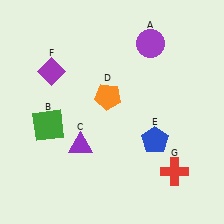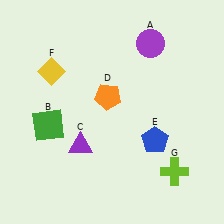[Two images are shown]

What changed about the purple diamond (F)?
In Image 1, F is purple. In Image 2, it changed to yellow.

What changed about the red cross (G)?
In Image 1, G is red. In Image 2, it changed to lime.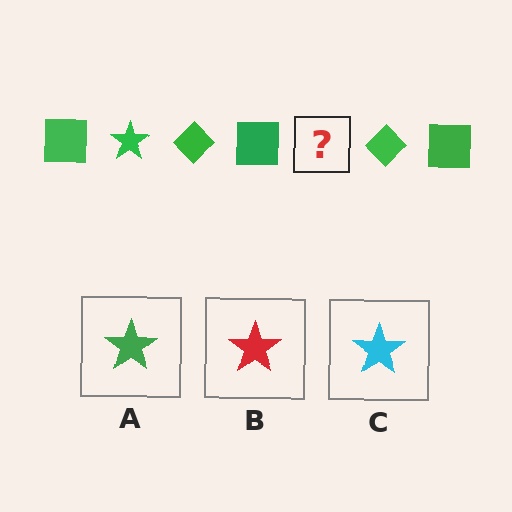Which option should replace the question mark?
Option A.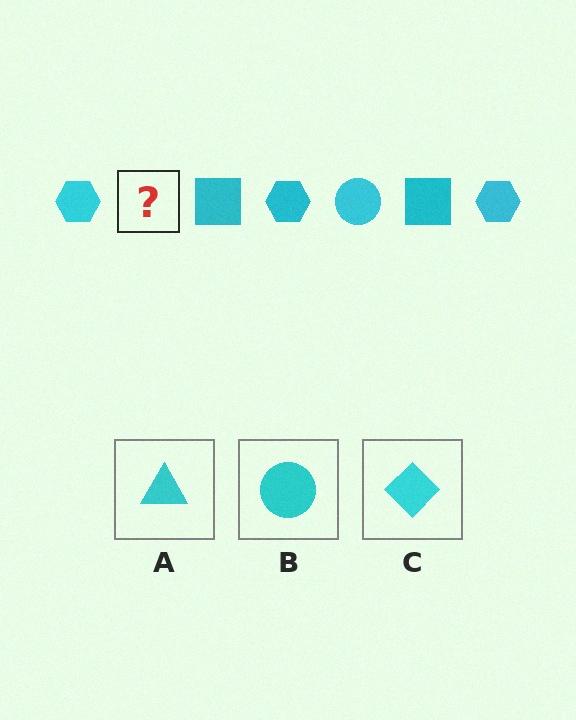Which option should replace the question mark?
Option B.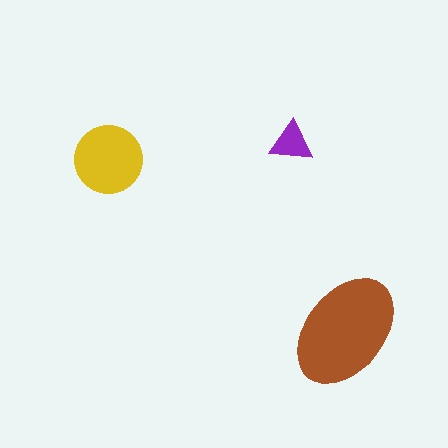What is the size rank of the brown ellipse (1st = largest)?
1st.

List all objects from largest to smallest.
The brown ellipse, the yellow circle, the purple triangle.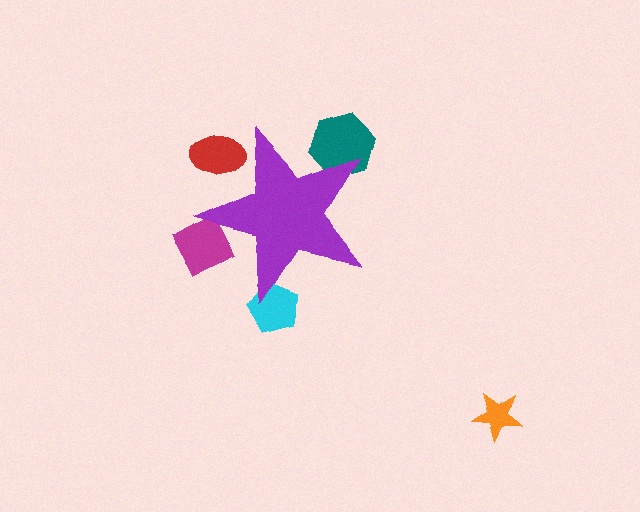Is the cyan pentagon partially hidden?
Yes, the cyan pentagon is partially hidden behind the purple star.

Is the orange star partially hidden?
No, the orange star is fully visible.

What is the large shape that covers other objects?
A purple star.